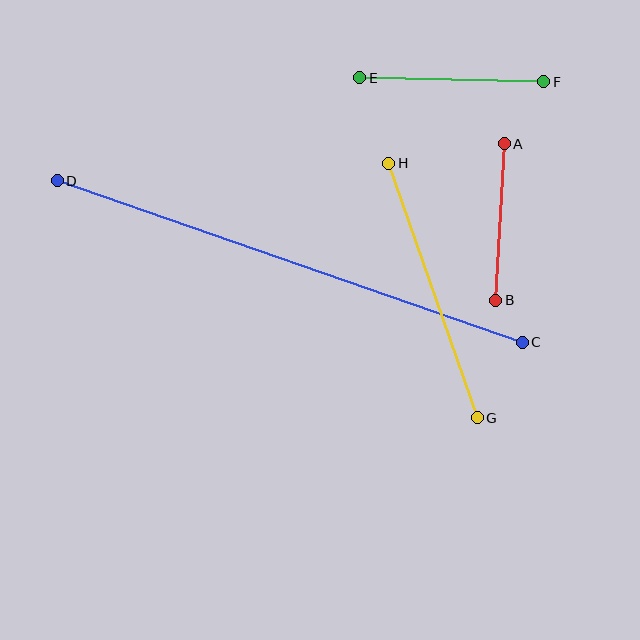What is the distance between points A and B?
The distance is approximately 156 pixels.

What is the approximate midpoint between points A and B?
The midpoint is at approximately (500, 222) pixels.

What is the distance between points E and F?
The distance is approximately 184 pixels.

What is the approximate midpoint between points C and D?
The midpoint is at approximately (290, 261) pixels.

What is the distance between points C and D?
The distance is approximately 492 pixels.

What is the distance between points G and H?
The distance is approximately 269 pixels.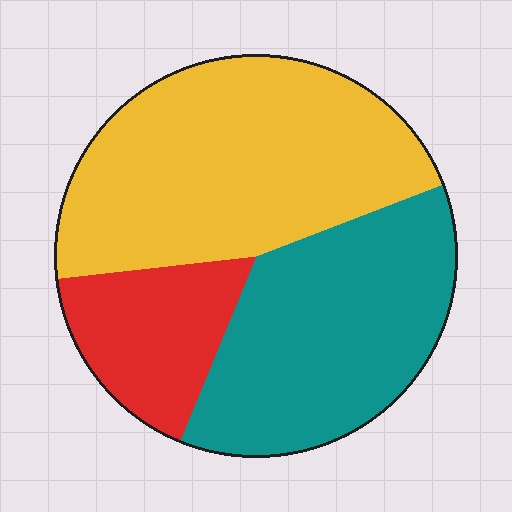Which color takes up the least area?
Red, at roughly 15%.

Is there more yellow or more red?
Yellow.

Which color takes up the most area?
Yellow, at roughly 45%.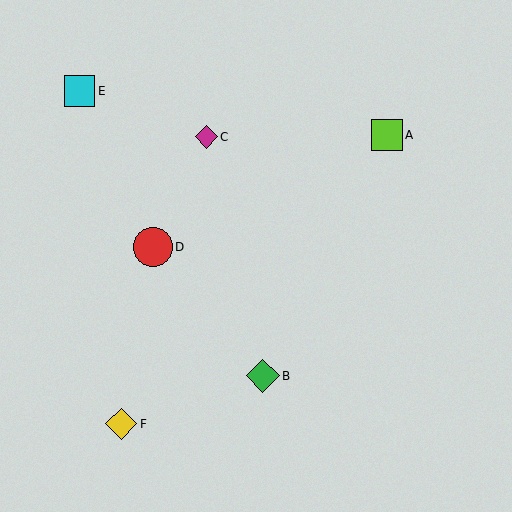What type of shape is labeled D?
Shape D is a red circle.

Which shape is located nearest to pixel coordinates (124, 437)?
The yellow diamond (labeled F) at (121, 424) is nearest to that location.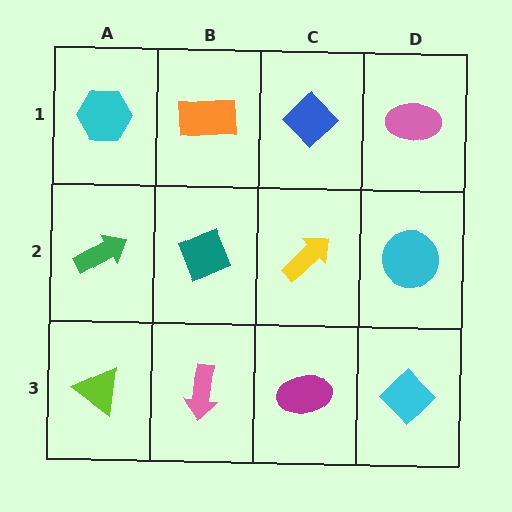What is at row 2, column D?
A cyan circle.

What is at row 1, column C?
A blue diamond.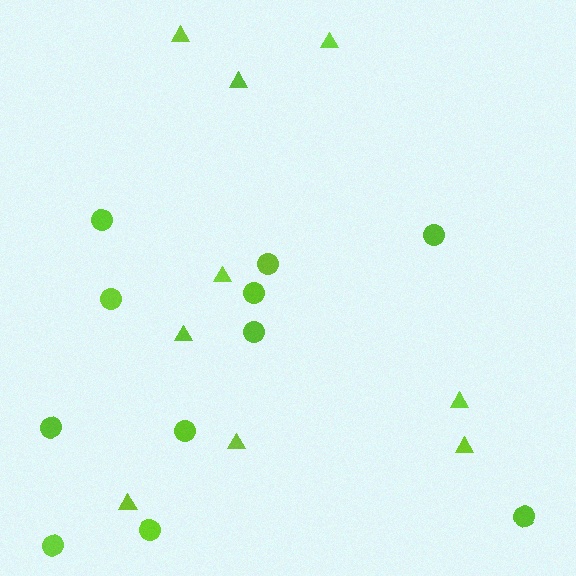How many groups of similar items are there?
There are 2 groups: one group of triangles (9) and one group of circles (11).